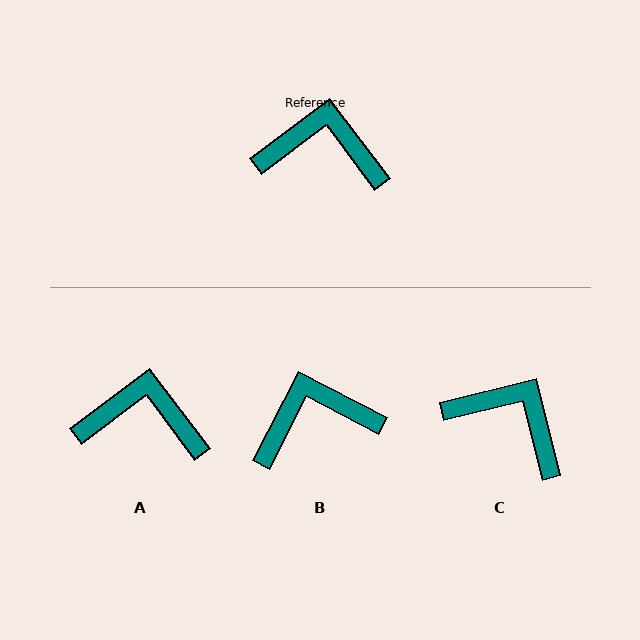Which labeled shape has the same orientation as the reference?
A.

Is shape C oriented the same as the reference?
No, it is off by about 23 degrees.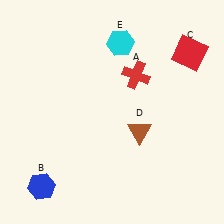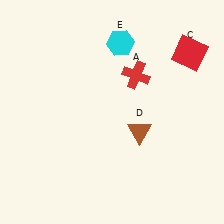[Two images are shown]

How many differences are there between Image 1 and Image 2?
There is 1 difference between the two images.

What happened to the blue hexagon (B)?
The blue hexagon (B) was removed in Image 2. It was in the bottom-left area of Image 1.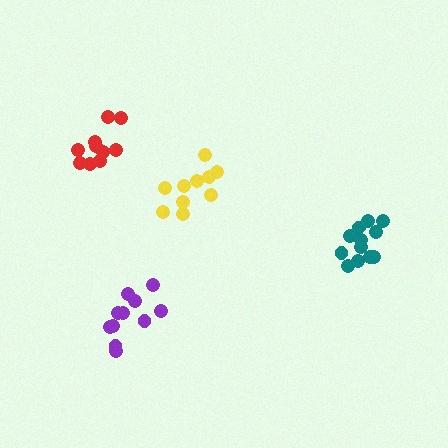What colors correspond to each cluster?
The clusters are colored: yellow, teal, purple, red.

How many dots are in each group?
Group 1: 10 dots, Group 2: 12 dots, Group 3: 11 dots, Group 4: 10 dots (43 total).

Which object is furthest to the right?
The teal cluster is rightmost.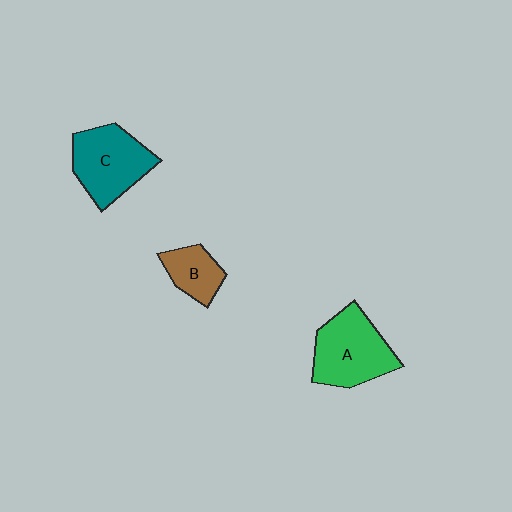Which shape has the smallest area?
Shape B (brown).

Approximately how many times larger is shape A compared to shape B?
Approximately 2.0 times.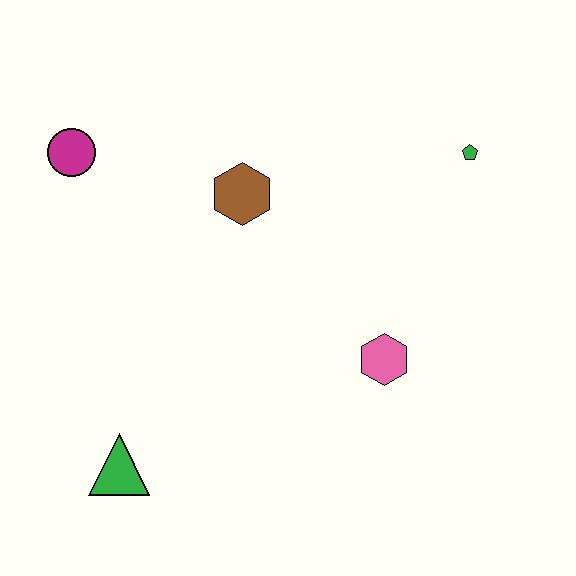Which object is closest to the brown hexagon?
The magenta circle is closest to the brown hexagon.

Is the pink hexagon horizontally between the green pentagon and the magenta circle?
Yes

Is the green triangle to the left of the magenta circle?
No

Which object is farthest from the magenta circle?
The green pentagon is farthest from the magenta circle.